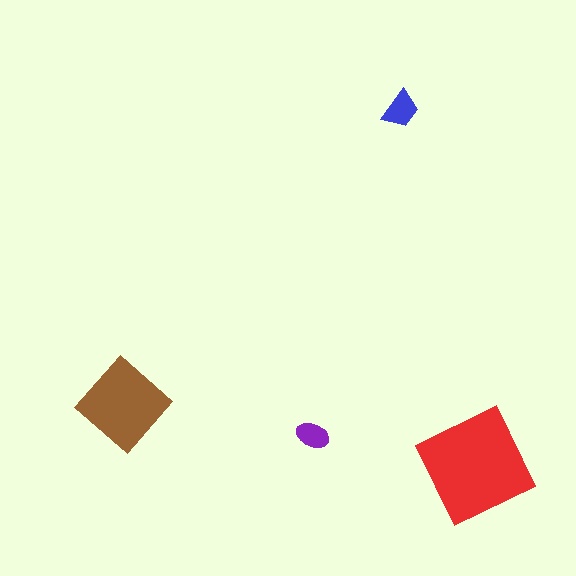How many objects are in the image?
There are 4 objects in the image.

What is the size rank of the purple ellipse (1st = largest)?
4th.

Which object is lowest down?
The red diamond is bottommost.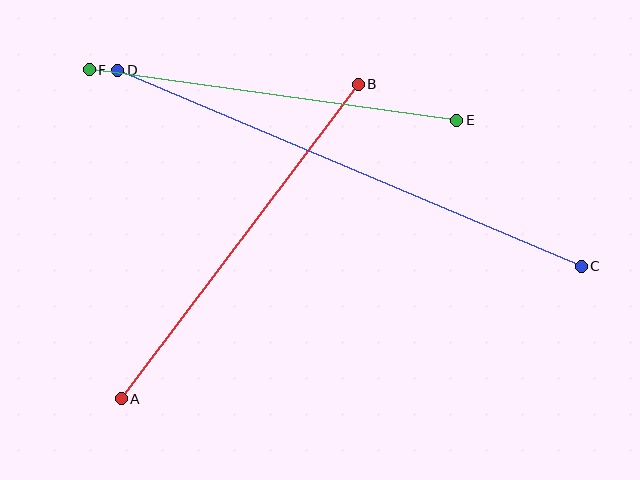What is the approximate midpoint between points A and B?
The midpoint is at approximately (240, 241) pixels.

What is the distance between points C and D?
The distance is approximately 503 pixels.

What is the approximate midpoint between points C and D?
The midpoint is at approximately (350, 168) pixels.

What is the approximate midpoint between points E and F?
The midpoint is at approximately (273, 95) pixels.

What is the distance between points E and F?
The distance is approximately 371 pixels.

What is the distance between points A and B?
The distance is approximately 394 pixels.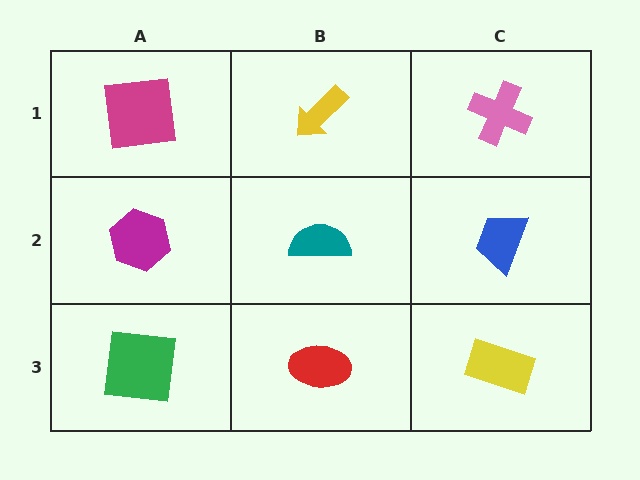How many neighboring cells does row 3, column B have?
3.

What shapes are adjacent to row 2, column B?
A yellow arrow (row 1, column B), a red ellipse (row 3, column B), a magenta hexagon (row 2, column A), a blue trapezoid (row 2, column C).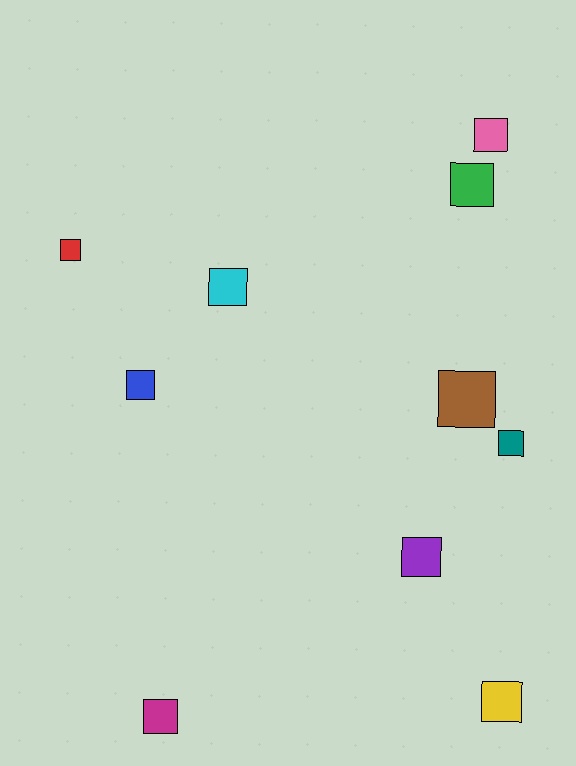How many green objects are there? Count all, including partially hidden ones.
There is 1 green object.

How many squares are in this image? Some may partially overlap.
There are 10 squares.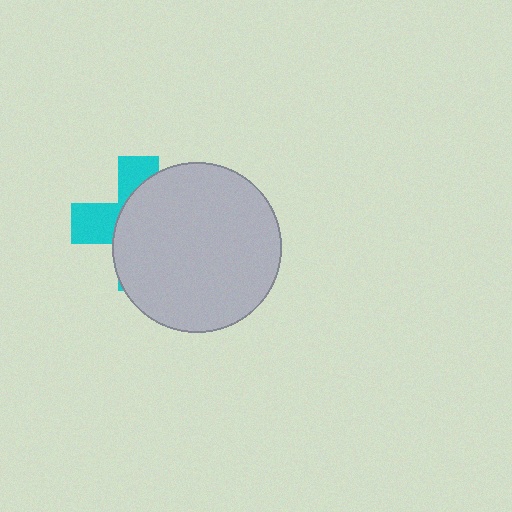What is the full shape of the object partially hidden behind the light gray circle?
The partially hidden object is a cyan cross.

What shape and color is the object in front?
The object in front is a light gray circle.